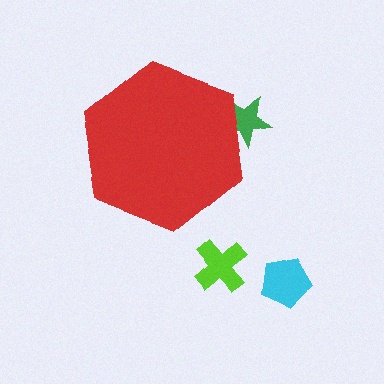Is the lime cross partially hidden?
No, the lime cross is fully visible.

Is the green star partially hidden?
Yes, the green star is partially hidden behind the red hexagon.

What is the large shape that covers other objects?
A red hexagon.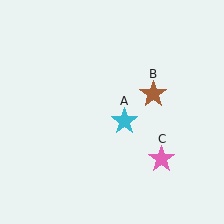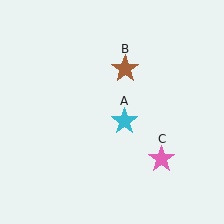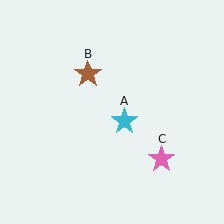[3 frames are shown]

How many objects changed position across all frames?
1 object changed position: brown star (object B).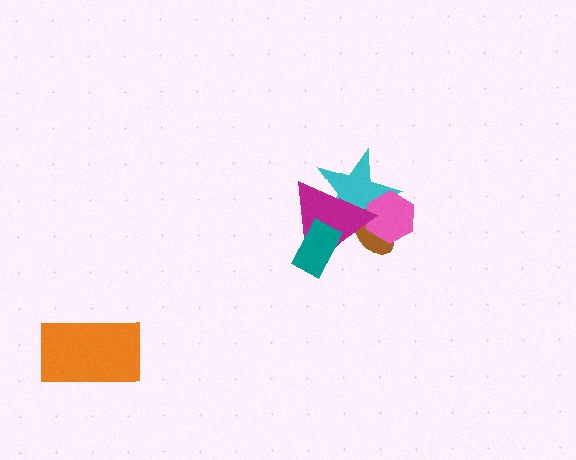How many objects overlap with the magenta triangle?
4 objects overlap with the magenta triangle.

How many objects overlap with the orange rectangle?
0 objects overlap with the orange rectangle.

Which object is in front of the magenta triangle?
The teal rectangle is in front of the magenta triangle.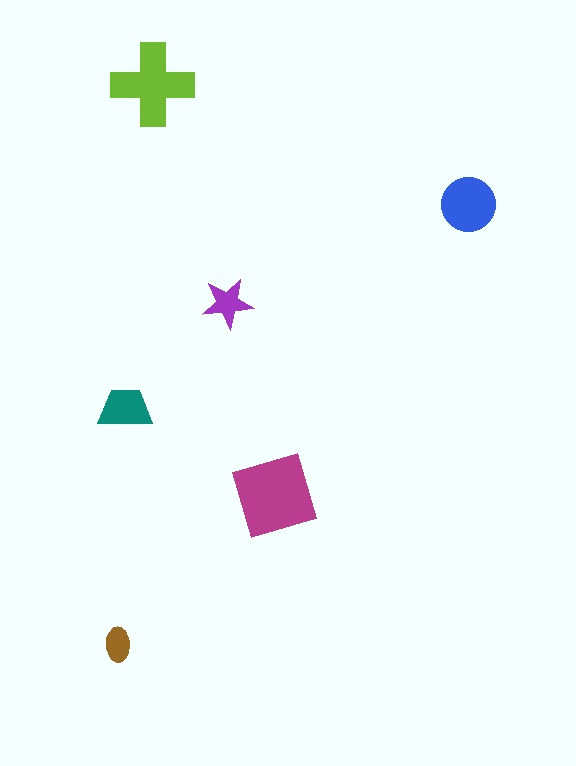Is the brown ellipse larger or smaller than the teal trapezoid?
Smaller.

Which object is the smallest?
The brown ellipse.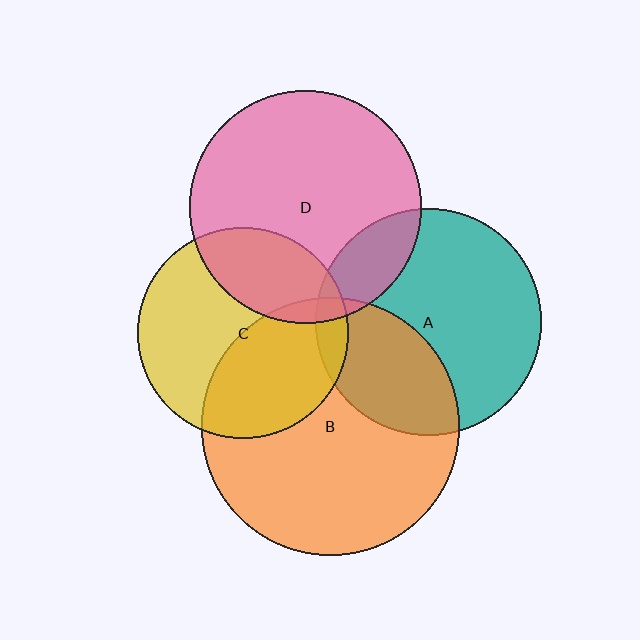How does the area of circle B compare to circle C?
Approximately 1.5 times.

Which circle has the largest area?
Circle B (orange).